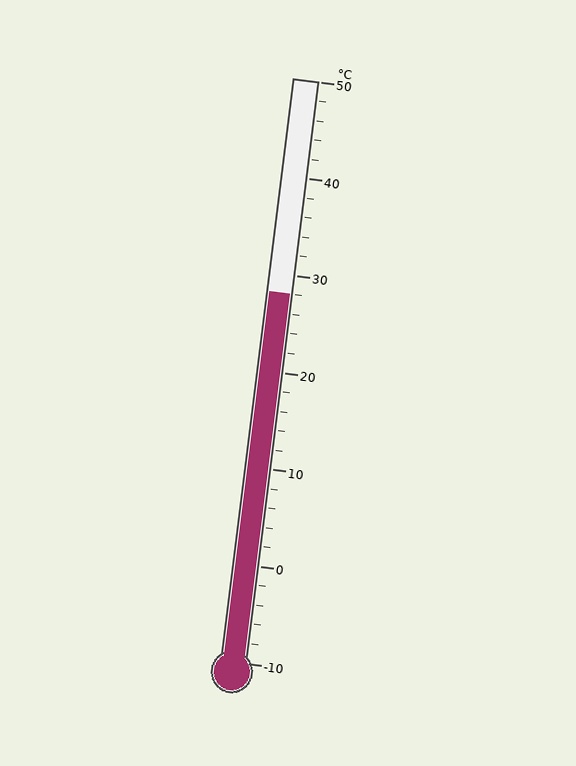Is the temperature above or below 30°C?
The temperature is below 30°C.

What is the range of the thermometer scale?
The thermometer scale ranges from -10°C to 50°C.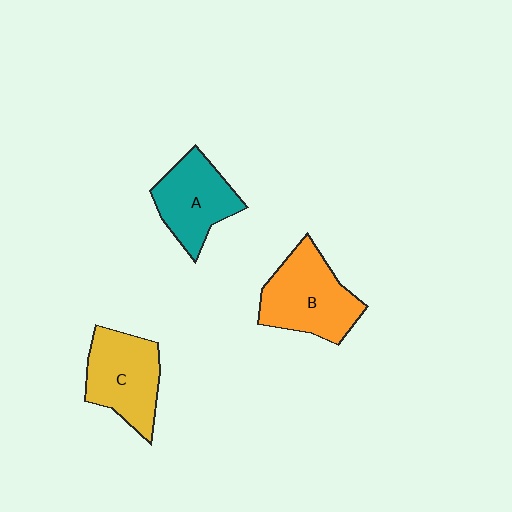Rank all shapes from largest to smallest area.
From largest to smallest: B (orange), C (yellow), A (teal).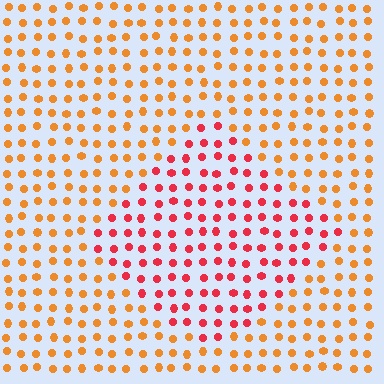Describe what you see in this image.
The image is filled with small orange elements in a uniform arrangement. A diamond-shaped region is visible where the elements are tinted to a slightly different hue, forming a subtle color boundary.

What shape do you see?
I see a diamond.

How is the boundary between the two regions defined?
The boundary is defined purely by a slight shift in hue (about 38 degrees). Spacing, size, and orientation are identical on both sides.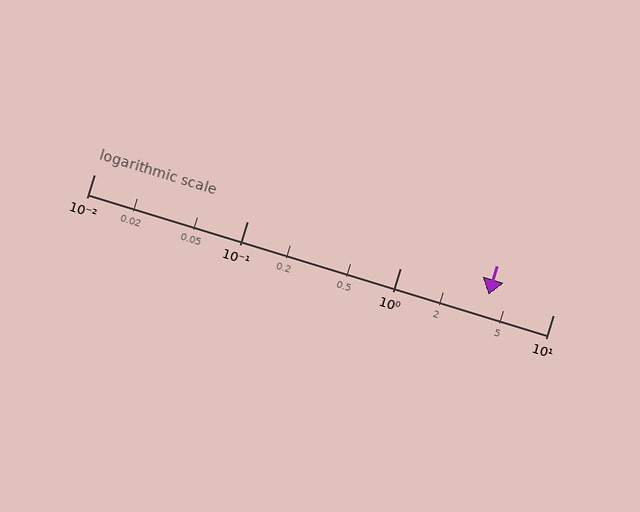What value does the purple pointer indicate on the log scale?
The pointer indicates approximately 3.8.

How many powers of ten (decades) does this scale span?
The scale spans 3 decades, from 0.01 to 10.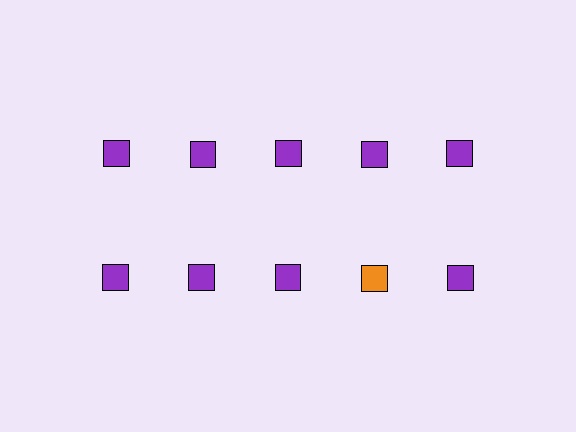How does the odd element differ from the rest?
It has a different color: orange instead of purple.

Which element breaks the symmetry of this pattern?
The orange square in the second row, second from right column breaks the symmetry. All other shapes are purple squares.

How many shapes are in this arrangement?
There are 10 shapes arranged in a grid pattern.